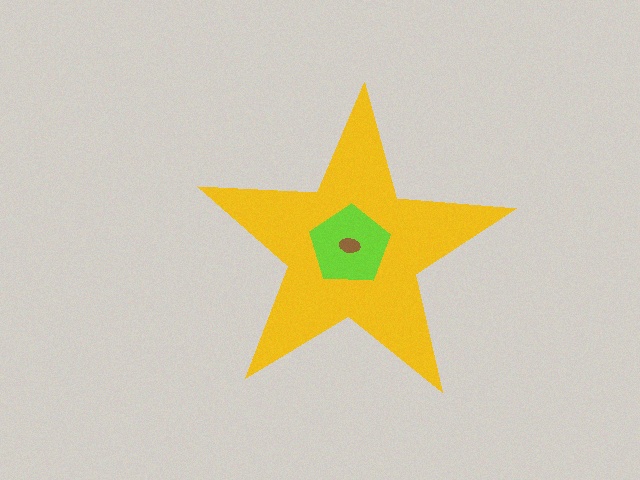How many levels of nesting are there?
3.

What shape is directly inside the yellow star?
The lime pentagon.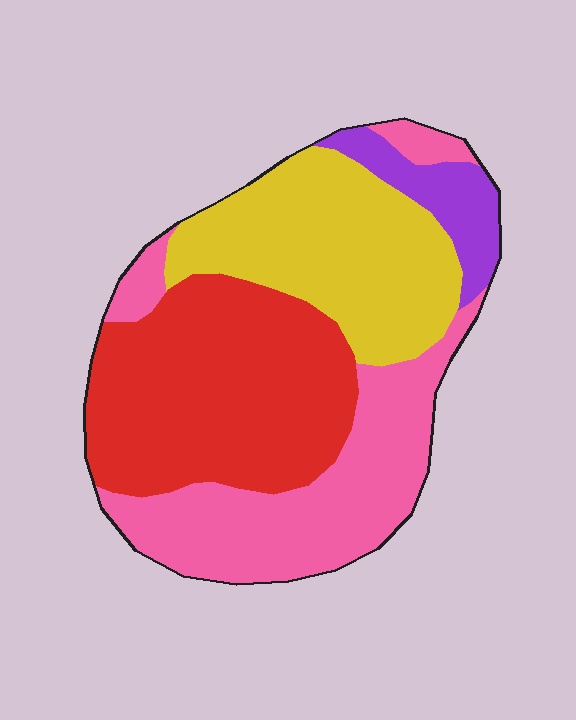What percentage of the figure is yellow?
Yellow takes up about one quarter (1/4) of the figure.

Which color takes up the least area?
Purple, at roughly 10%.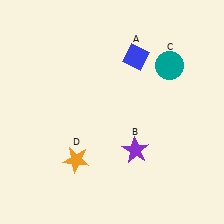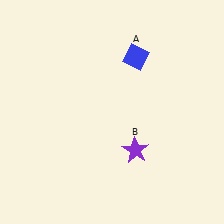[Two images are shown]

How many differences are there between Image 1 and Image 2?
There are 2 differences between the two images.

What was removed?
The teal circle (C), the orange star (D) were removed in Image 2.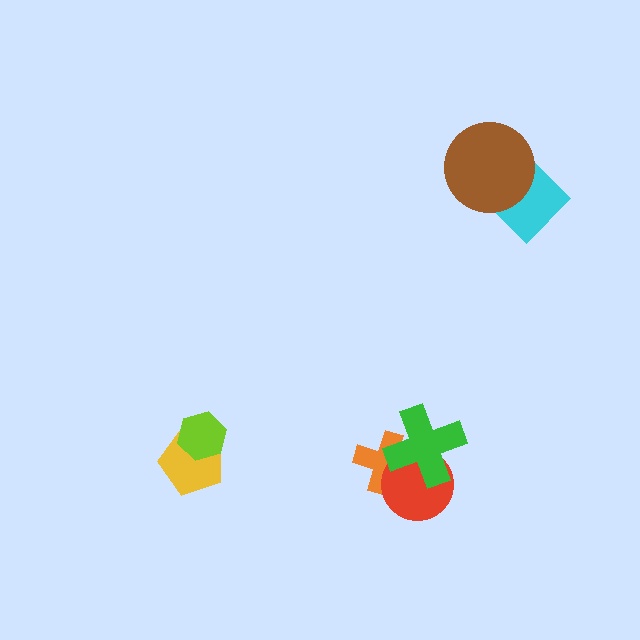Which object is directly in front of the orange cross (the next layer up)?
The red circle is directly in front of the orange cross.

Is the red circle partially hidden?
Yes, it is partially covered by another shape.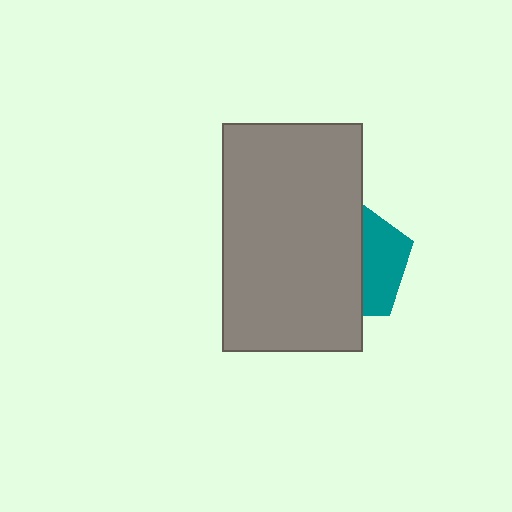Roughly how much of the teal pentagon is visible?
A small part of it is visible (roughly 36%).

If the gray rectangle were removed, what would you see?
You would see the complete teal pentagon.